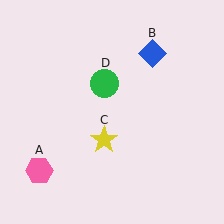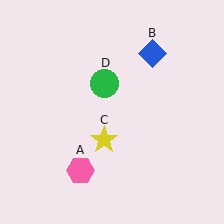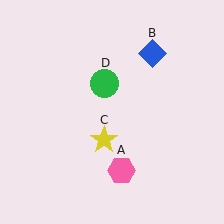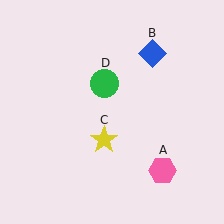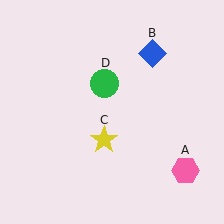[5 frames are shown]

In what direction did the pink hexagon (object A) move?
The pink hexagon (object A) moved right.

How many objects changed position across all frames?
1 object changed position: pink hexagon (object A).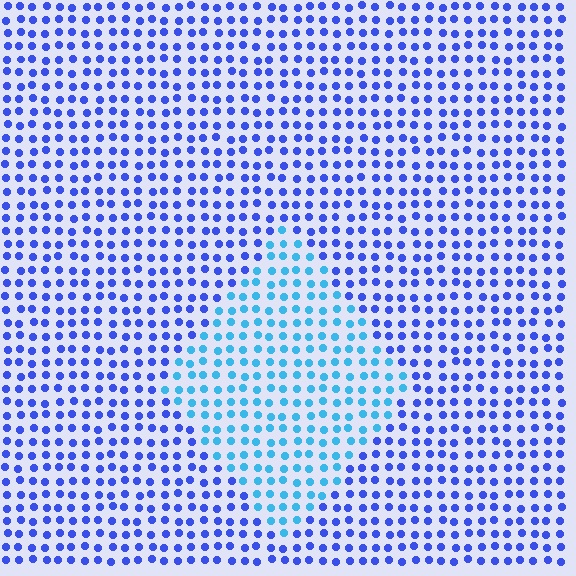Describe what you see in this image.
The image is filled with small blue elements in a uniform arrangement. A diamond-shaped region is visible where the elements are tinted to a slightly different hue, forming a subtle color boundary.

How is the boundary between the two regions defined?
The boundary is defined purely by a slight shift in hue (about 36 degrees). Spacing, size, and orientation are identical on both sides.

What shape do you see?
I see a diamond.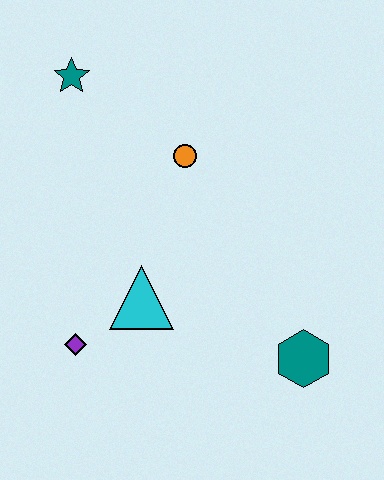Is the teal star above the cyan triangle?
Yes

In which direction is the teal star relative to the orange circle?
The teal star is to the left of the orange circle.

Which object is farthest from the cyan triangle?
The teal star is farthest from the cyan triangle.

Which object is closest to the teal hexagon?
The cyan triangle is closest to the teal hexagon.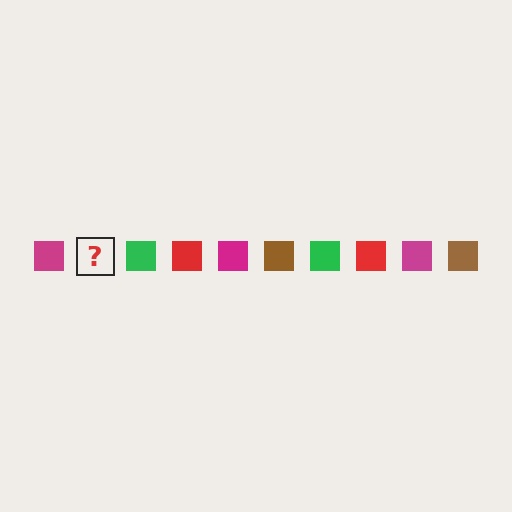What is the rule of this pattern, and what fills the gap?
The rule is that the pattern cycles through magenta, brown, green, red squares. The gap should be filled with a brown square.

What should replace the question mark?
The question mark should be replaced with a brown square.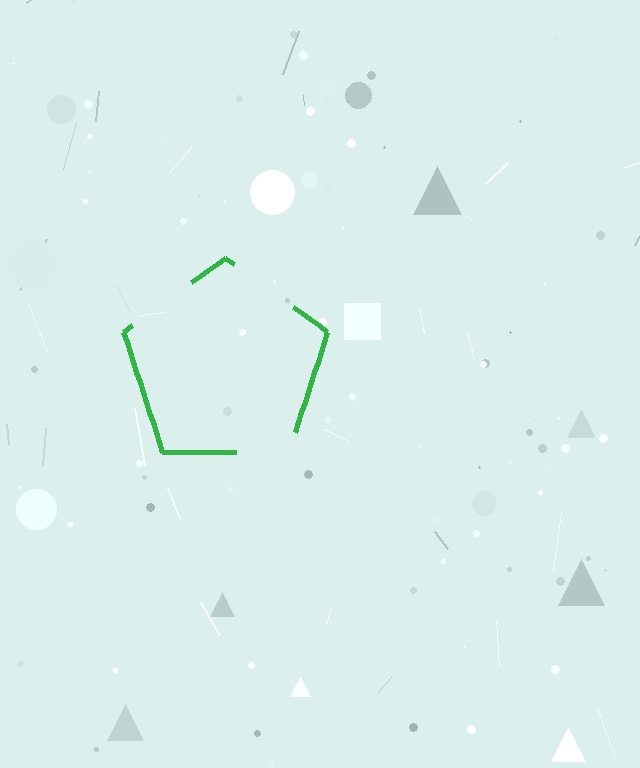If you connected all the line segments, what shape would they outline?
They would outline a pentagon.